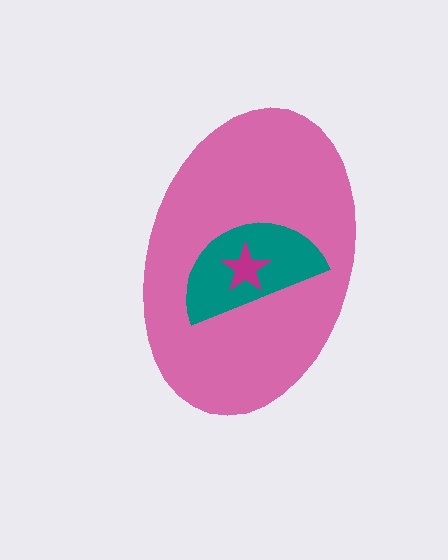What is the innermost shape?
The magenta star.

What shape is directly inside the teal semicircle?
The magenta star.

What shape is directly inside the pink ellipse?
The teal semicircle.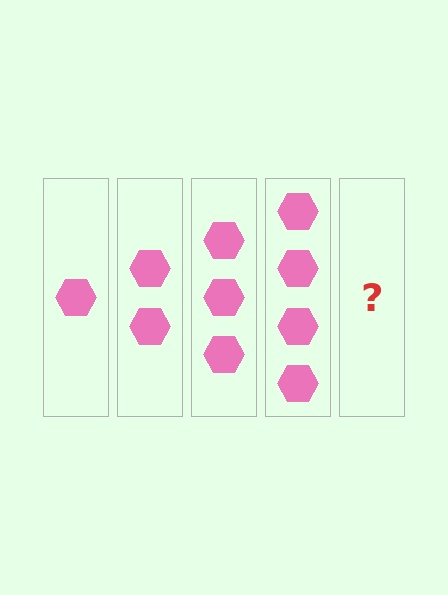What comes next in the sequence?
The next element should be 5 hexagons.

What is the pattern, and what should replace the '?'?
The pattern is that each step adds one more hexagon. The '?' should be 5 hexagons.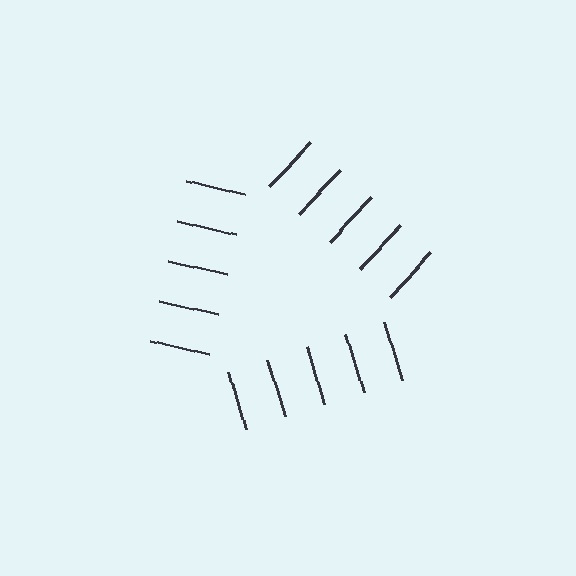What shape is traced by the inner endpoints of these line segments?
An illusory triangle — the line segments terminate on its edges but no continuous stroke is drawn.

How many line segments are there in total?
15 — 5 along each of the 3 edges.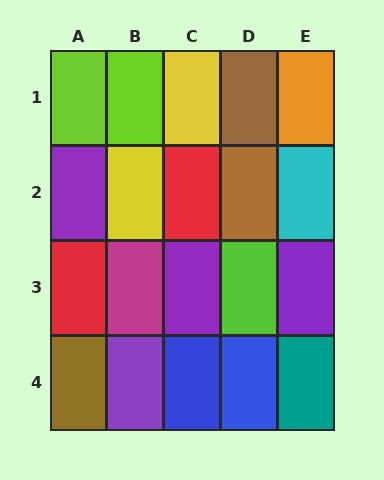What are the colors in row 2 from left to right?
Purple, yellow, red, brown, cyan.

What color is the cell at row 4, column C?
Blue.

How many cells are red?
2 cells are red.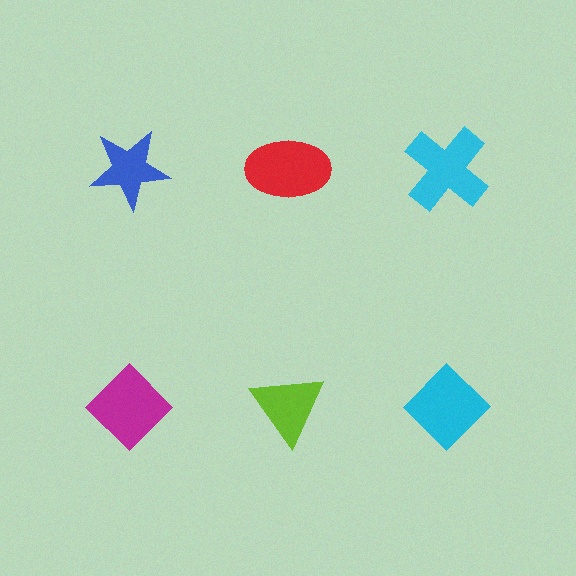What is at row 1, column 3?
A cyan cross.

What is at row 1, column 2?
A red ellipse.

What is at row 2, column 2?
A lime triangle.